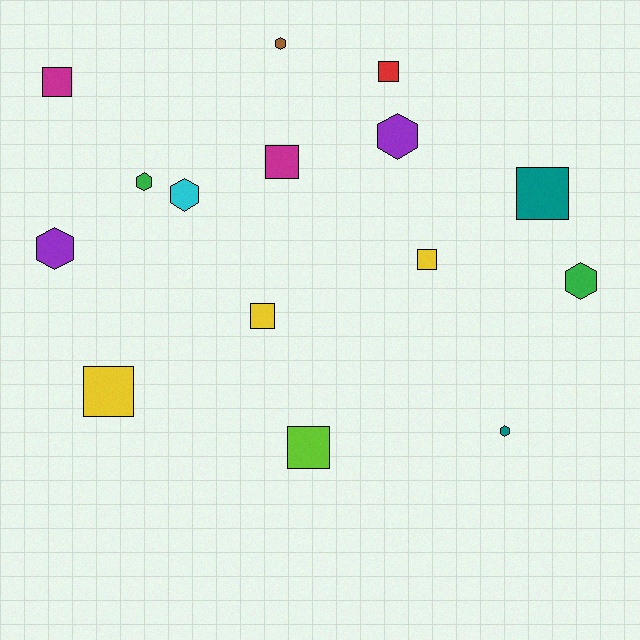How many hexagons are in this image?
There are 7 hexagons.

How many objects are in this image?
There are 15 objects.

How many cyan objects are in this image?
There is 1 cyan object.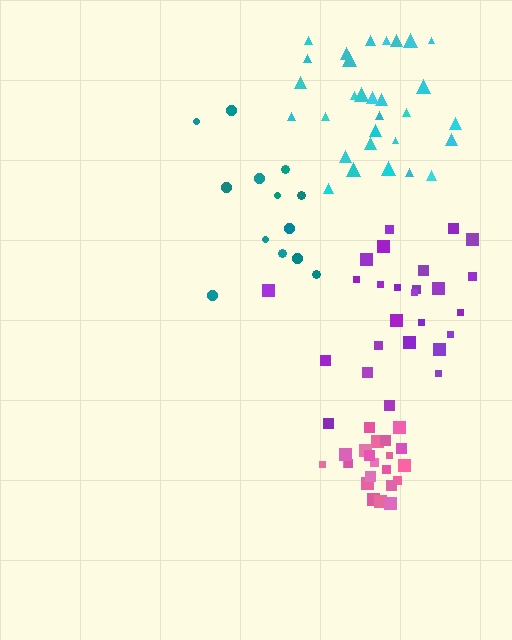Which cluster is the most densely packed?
Pink.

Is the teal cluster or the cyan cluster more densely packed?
Cyan.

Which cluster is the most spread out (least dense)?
Teal.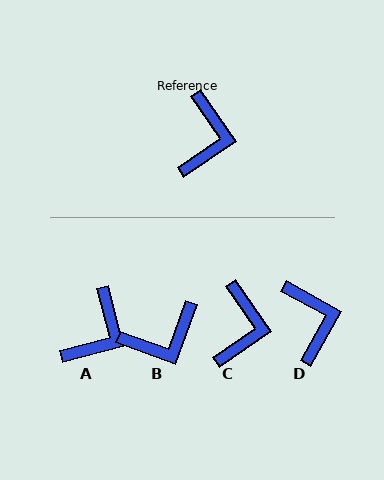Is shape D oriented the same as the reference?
No, it is off by about 27 degrees.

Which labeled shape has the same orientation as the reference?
C.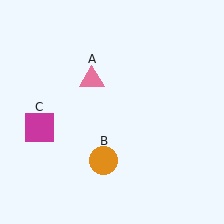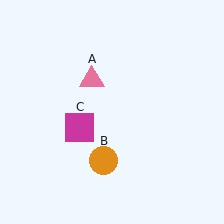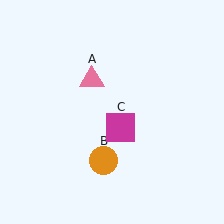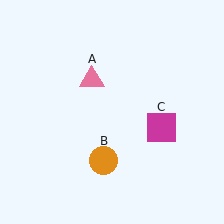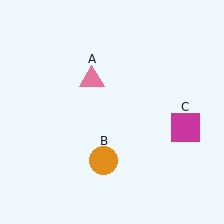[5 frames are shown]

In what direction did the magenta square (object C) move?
The magenta square (object C) moved right.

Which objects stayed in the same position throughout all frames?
Pink triangle (object A) and orange circle (object B) remained stationary.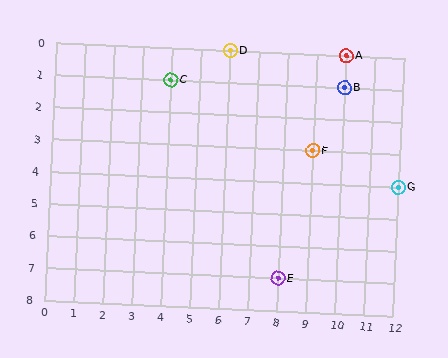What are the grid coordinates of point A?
Point A is at grid coordinates (10, 0).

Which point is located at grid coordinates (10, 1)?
Point B is at (10, 1).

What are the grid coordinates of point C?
Point C is at grid coordinates (4, 1).